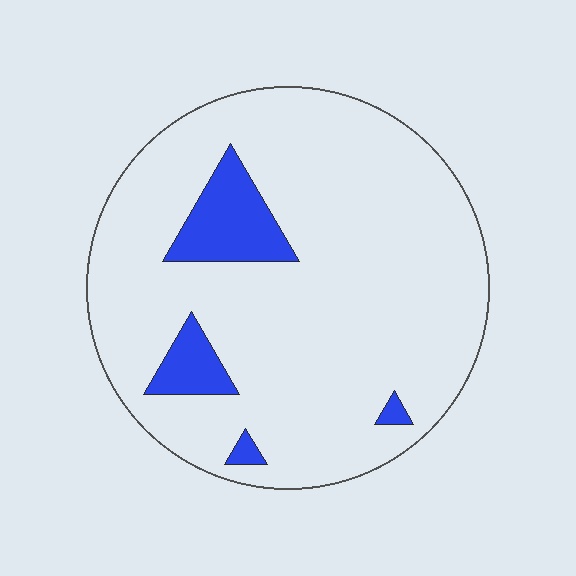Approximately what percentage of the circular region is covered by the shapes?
Approximately 10%.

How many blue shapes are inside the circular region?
4.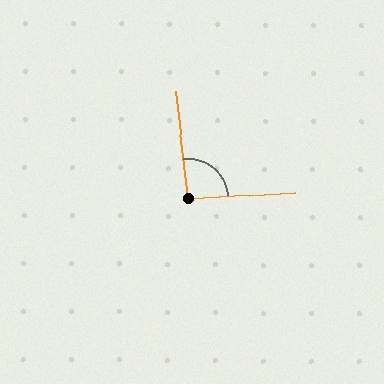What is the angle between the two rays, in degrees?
Approximately 94 degrees.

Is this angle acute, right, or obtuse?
It is approximately a right angle.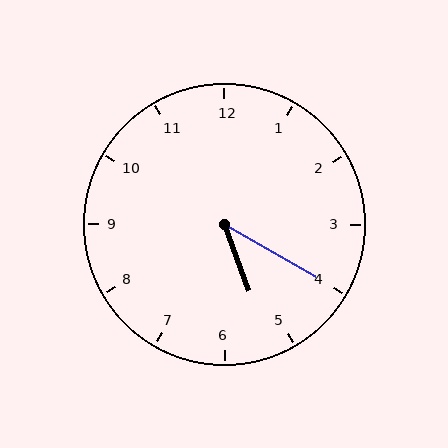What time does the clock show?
5:20.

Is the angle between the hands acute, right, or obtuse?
It is acute.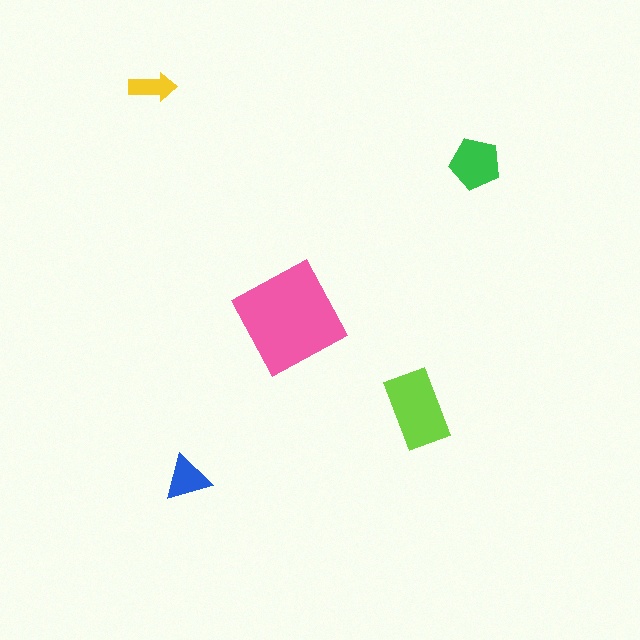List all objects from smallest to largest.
The yellow arrow, the blue triangle, the green pentagon, the lime rectangle, the pink square.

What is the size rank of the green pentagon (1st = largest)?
3rd.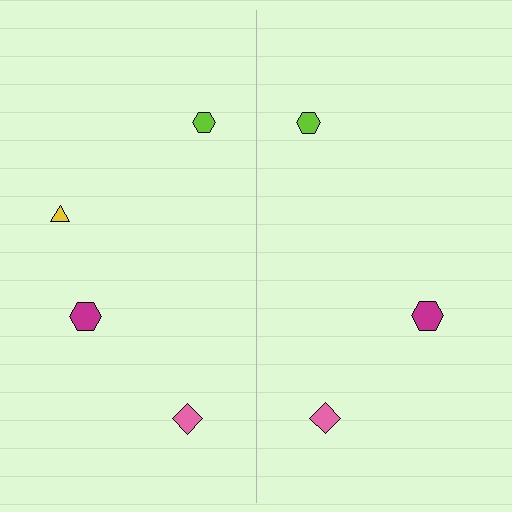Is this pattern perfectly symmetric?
No, the pattern is not perfectly symmetric. A yellow triangle is missing from the right side.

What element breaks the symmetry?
A yellow triangle is missing from the right side.